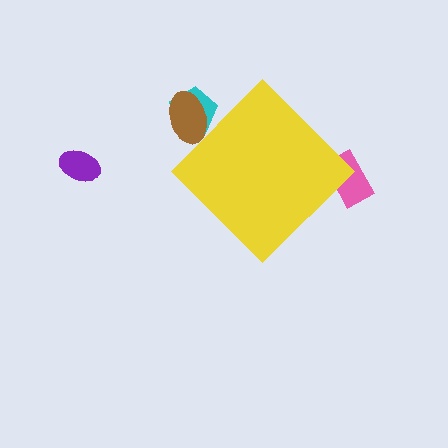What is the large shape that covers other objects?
A yellow diamond.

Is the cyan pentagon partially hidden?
Yes, the cyan pentagon is partially hidden behind the yellow diamond.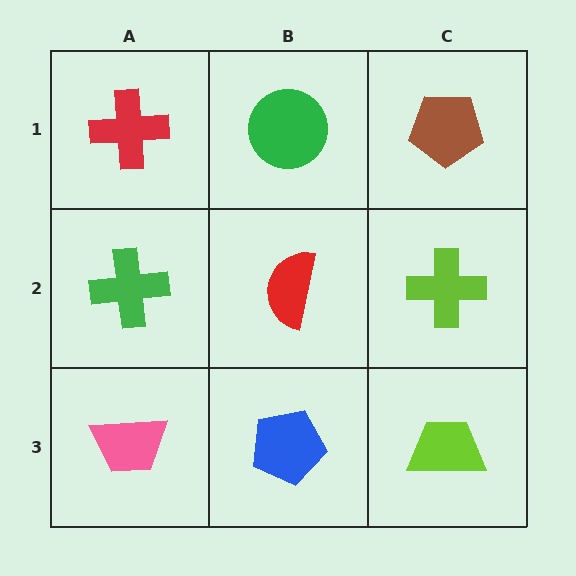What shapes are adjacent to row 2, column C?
A brown pentagon (row 1, column C), a lime trapezoid (row 3, column C), a red semicircle (row 2, column B).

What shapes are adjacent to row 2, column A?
A red cross (row 1, column A), a pink trapezoid (row 3, column A), a red semicircle (row 2, column B).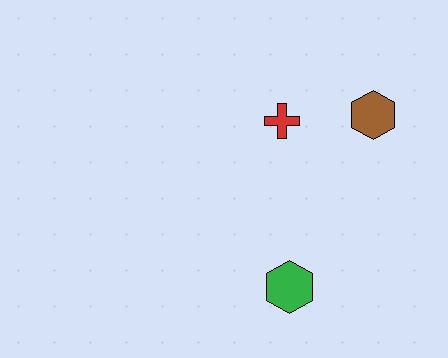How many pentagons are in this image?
There are no pentagons.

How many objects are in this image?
There are 3 objects.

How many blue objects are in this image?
There are no blue objects.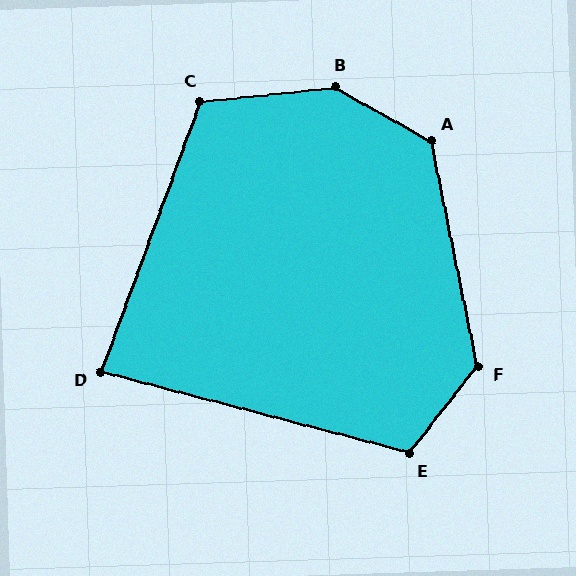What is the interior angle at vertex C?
Approximately 116 degrees (obtuse).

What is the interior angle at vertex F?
Approximately 130 degrees (obtuse).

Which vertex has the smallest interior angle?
D, at approximately 85 degrees.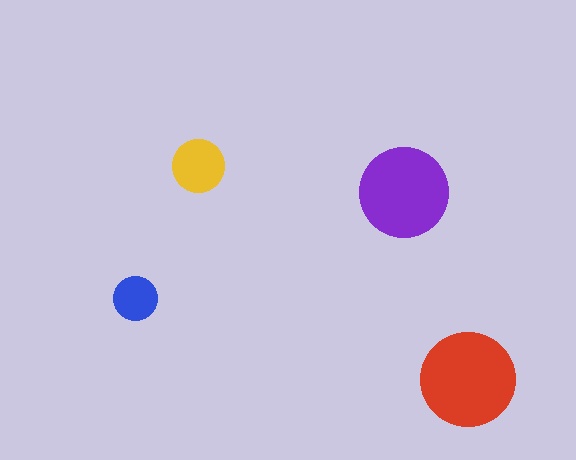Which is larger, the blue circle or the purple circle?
The purple one.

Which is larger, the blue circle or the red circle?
The red one.